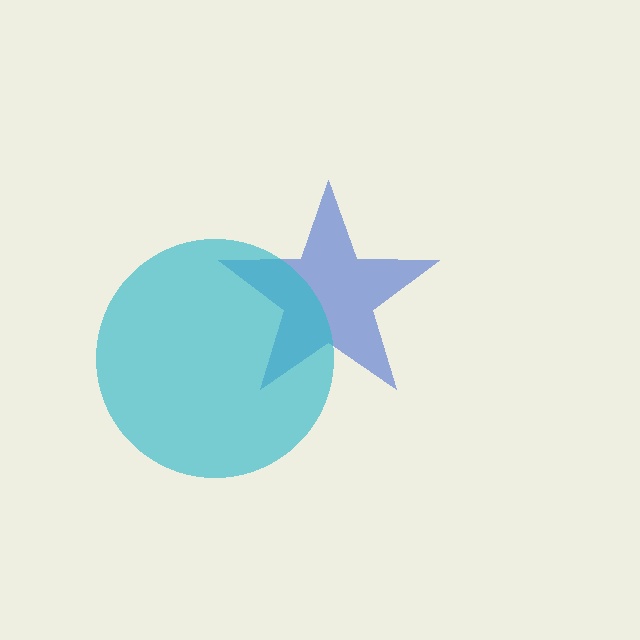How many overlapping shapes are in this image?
There are 2 overlapping shapes in the image.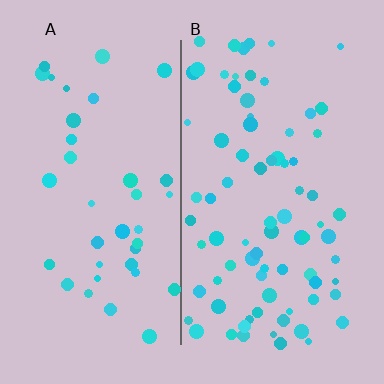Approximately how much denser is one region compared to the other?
Approximately 2.1× — region B over region A.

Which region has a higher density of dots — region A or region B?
B (the right).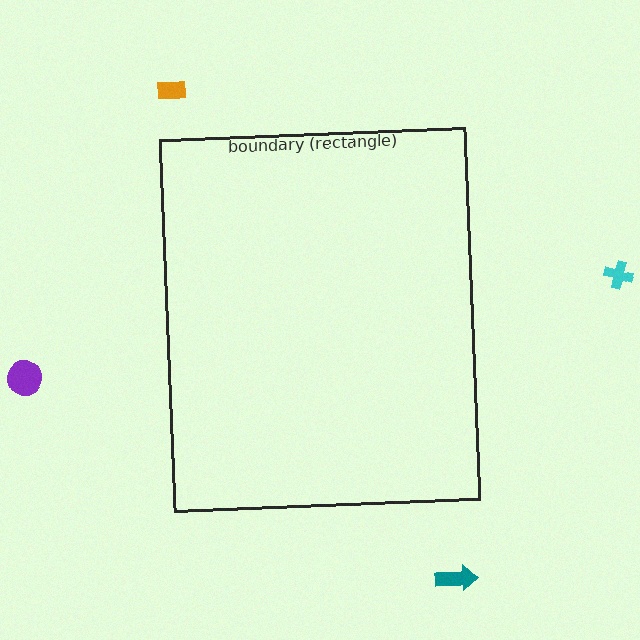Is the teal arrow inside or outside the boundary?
Outside.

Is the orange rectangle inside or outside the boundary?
Outside.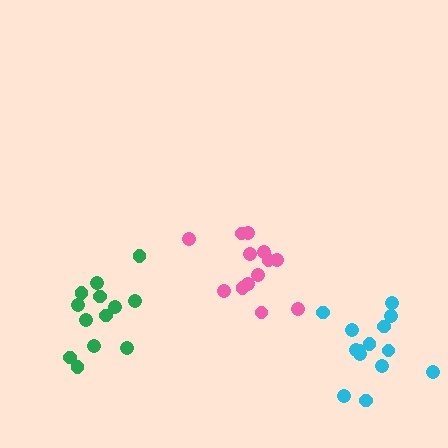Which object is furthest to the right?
The cyan cluster is rightmost.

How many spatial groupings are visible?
There are 3 spatial groupings.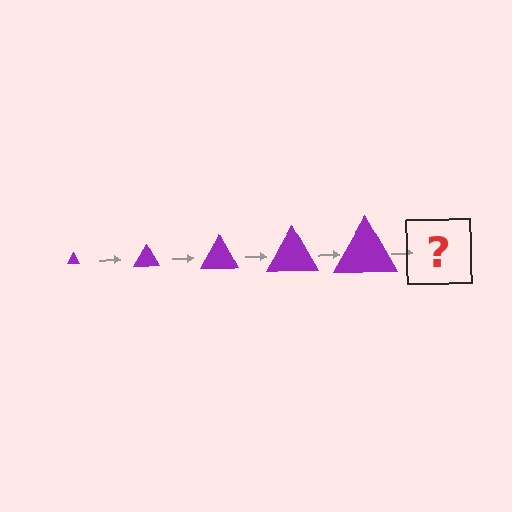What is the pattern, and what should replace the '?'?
The pattern is that the triangle gets progressively larger each step. The '?' should be a purple triangle, larger than the previous one.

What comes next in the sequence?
The next element should be a purple triangle, larger than the previous one.